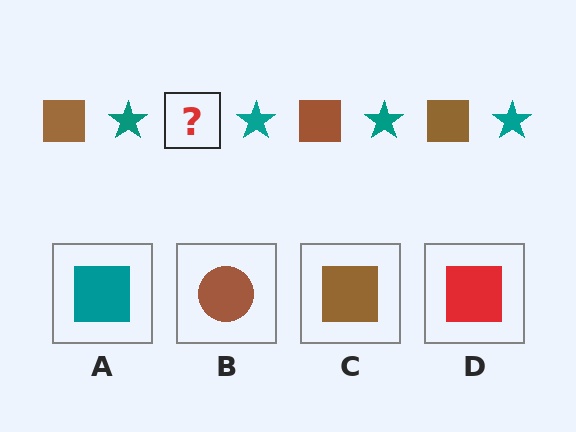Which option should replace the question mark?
Option C.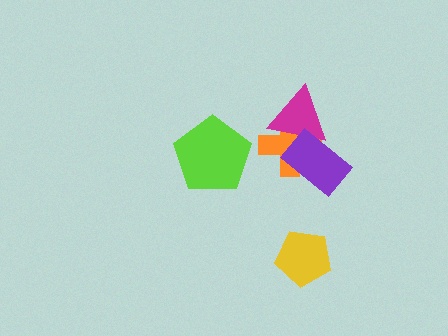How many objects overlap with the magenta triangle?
2 objects overlap with the magenta triangle.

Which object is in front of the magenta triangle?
The purple rectangle is in front of the magenta triangle.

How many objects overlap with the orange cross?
2 objects overlap with the orange cross.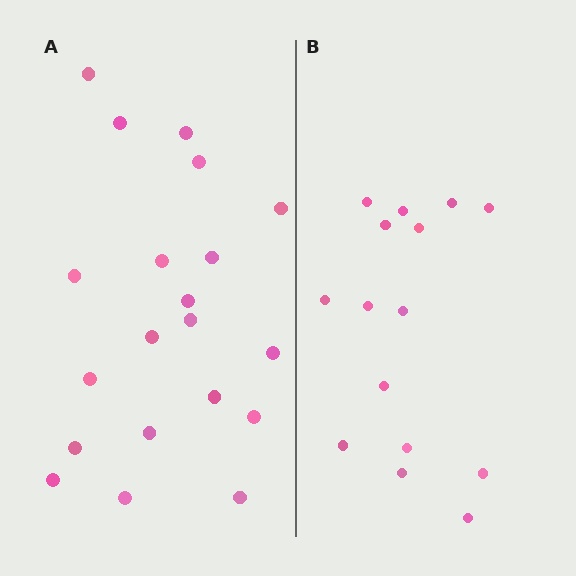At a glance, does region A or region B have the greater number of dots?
Region A (the left region) has more dots.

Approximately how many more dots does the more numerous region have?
Region A has about 5 more dots than region B.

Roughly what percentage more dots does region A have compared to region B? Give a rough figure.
About 35% more.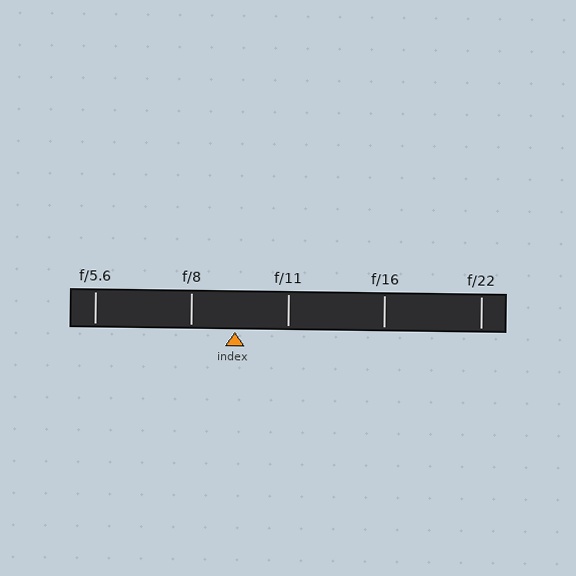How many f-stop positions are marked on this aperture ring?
There are 5 f-stop positions marked.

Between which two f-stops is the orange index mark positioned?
The index mark is between f/8 and f/11.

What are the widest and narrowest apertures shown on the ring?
The widest aperture shown is f/5.6 and the narrowest is f/22.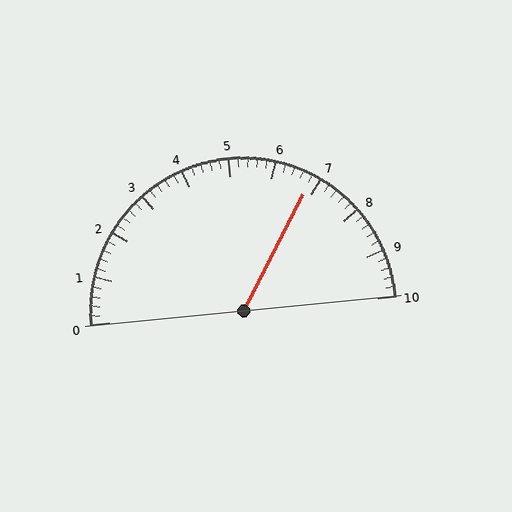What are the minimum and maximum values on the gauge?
The gauge ranges from 0 to 10.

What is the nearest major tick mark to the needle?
The nearest major tick mark is 7.